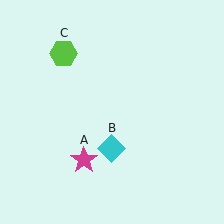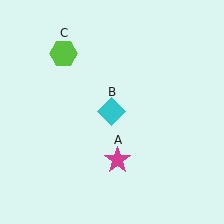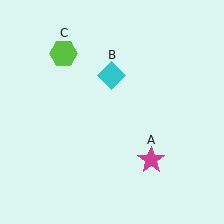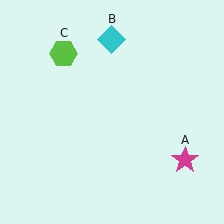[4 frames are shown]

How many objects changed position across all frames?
2 objects changed position: magenta star (object A), cyan diamond (object B).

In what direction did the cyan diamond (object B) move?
The cyan diamond (object B) moved up.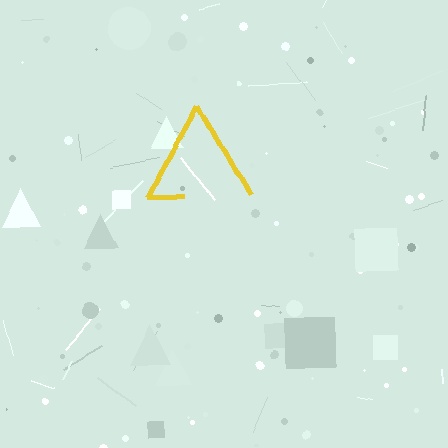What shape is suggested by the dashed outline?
The dashed outline suggests a triangle.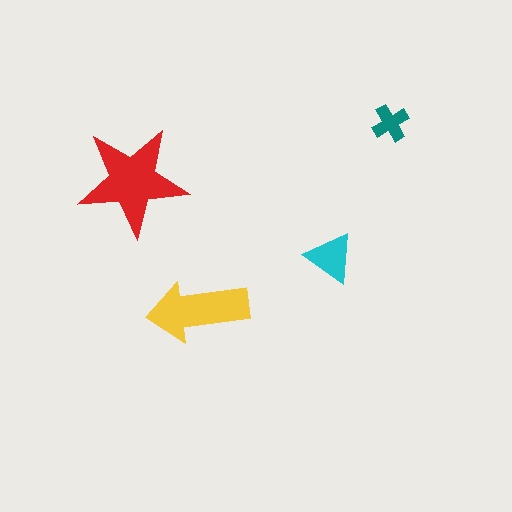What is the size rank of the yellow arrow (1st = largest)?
2nd.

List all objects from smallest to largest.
The teal cross, the cyan triangle, the yellow arrow, the red star.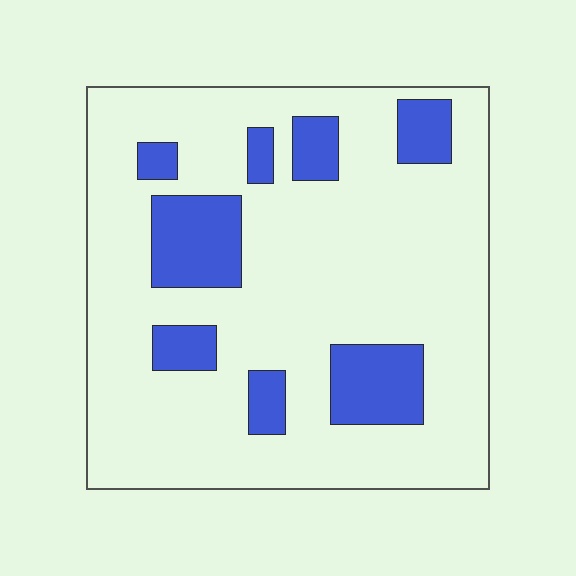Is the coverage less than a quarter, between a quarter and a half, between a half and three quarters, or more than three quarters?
Less than a quarter.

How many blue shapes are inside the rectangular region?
8.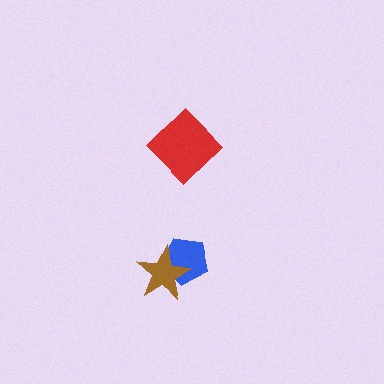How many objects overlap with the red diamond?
0 objects overlap with the red diamond.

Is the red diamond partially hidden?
No, no other shape covers it.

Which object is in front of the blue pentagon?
The brown star is in front of the blue pentagon.